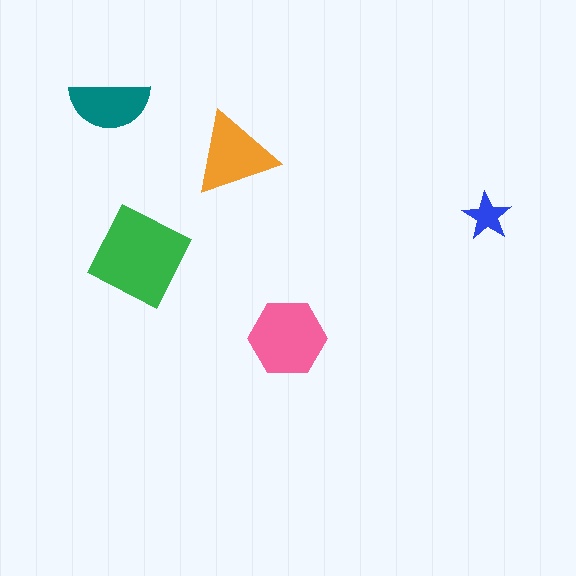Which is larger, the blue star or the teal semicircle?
The teal semicircle.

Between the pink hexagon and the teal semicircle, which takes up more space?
The pink hexagon.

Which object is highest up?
The teal semicircle is topmost.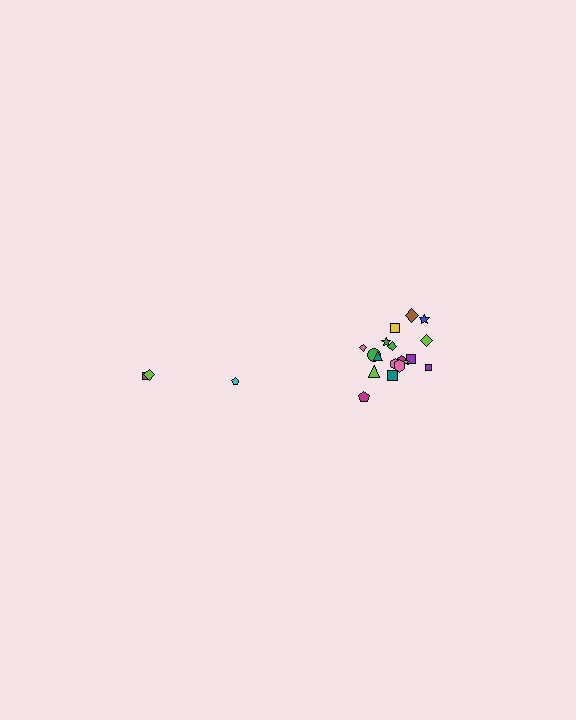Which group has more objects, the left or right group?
The right group.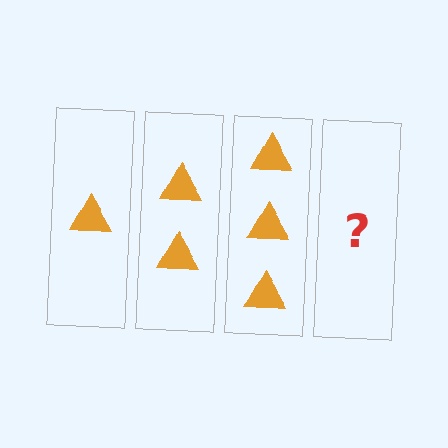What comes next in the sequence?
The next element should be 4 triangles.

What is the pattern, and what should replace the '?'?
The pattern is that each step adds one more triangle. The '?' should be 4 triangles.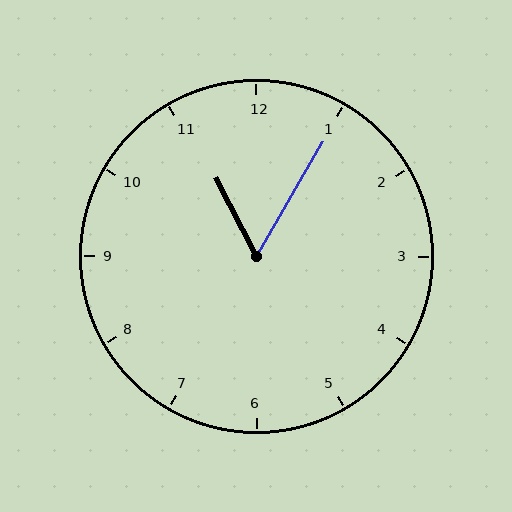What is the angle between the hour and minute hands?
Approximately 58 degrees.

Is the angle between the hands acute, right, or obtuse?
It is acute.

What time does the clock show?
11:05.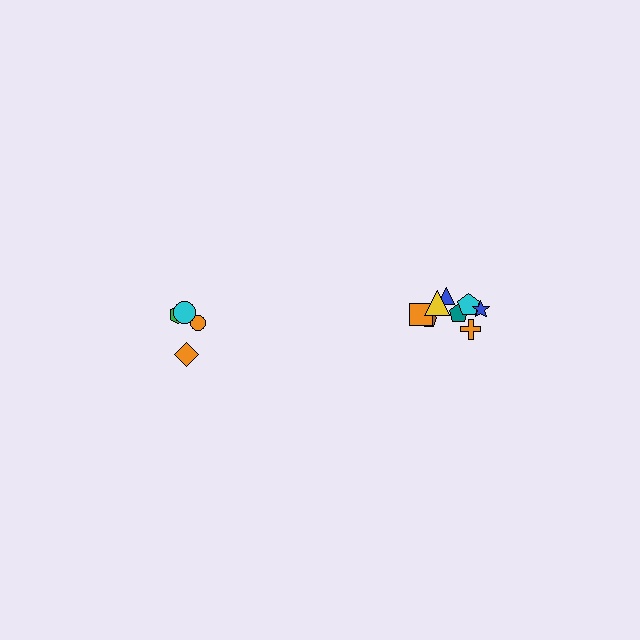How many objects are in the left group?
There are 4 objects.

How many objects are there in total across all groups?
There are 12 objects.